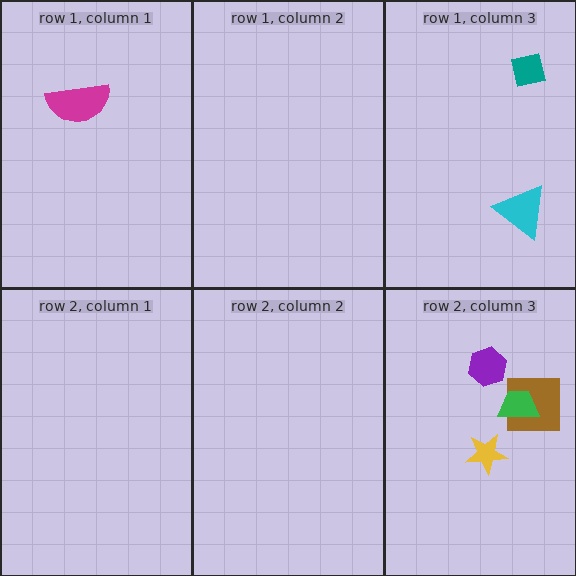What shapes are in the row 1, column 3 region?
The cyan triangle, the teal square.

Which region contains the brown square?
The row 2, column 3 region.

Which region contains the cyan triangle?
The row 1, column 3 region.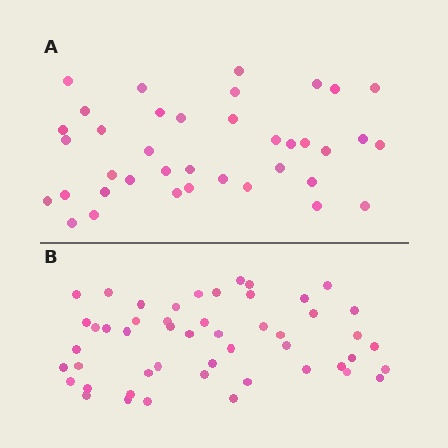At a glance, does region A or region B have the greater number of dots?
Region B (the bottom region) has more dots.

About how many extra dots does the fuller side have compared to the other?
Region B has roughly 12 or so more dots than region A.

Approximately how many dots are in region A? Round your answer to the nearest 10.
About 40 dots. (The exact count is 38, which rounds to 40.)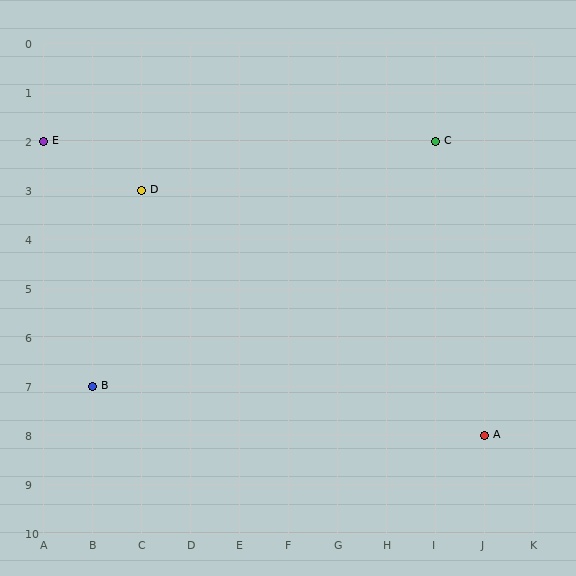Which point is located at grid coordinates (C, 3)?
Point D is at (C, 3).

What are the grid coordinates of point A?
Point A is at grid coordinates (J, 8).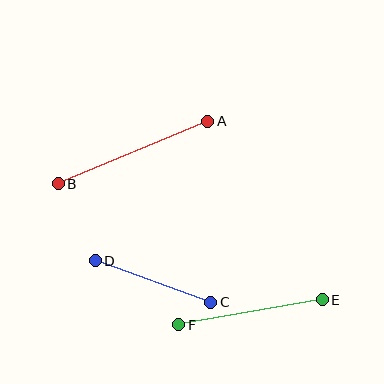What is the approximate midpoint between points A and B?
The midpoint is at approximately (133, 152) pixels.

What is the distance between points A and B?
The distance is approximately 162 pixels.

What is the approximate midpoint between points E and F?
The midpoint is at approximately (250, 312) pixels.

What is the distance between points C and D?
The distance is approximately 123 pixels.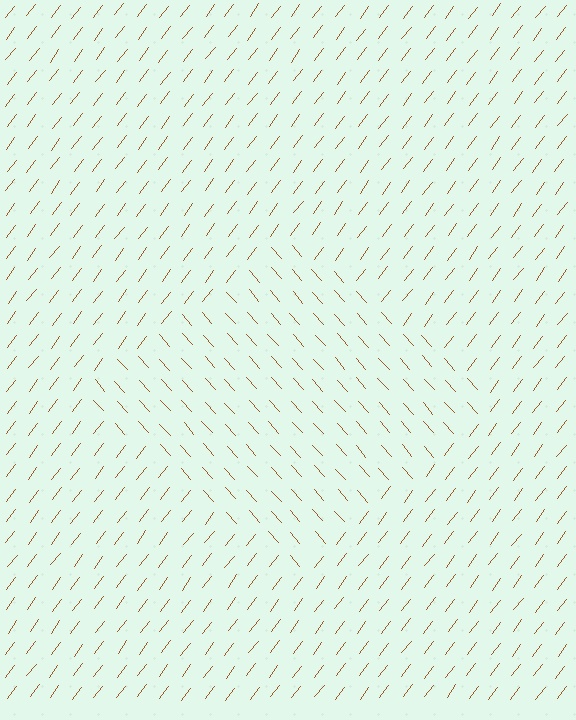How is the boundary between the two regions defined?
The boundary is defined purely by a change in line orientation (approximately 79 degrees difference). All lines are the same color and thickness.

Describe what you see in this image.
The image is filled with small brown line segments. A diamond region in the image has lines oriented differently from the surrounding lines, creating a visible texture boundary.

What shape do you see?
I see a diamond.